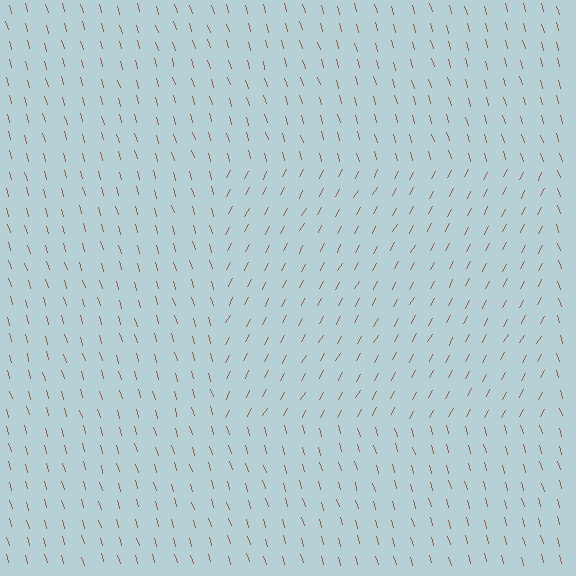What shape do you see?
I see a rectangle.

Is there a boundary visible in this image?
Yes, there is a texture boundary formed by a change in line orientation.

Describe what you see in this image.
The image is filled with small brown line segments. A rectangle region in the image has lines oriented differently from the surrounding lines, creating a visible texture boundary.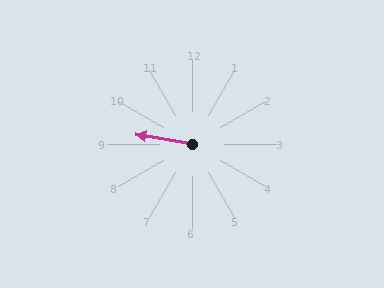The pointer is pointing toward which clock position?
Roughly 9 o'clock.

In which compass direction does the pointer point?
West.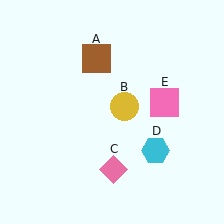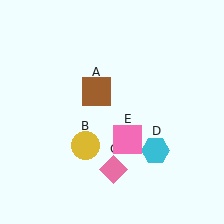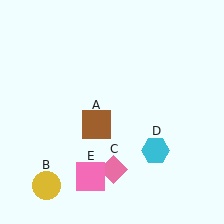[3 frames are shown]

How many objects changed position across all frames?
3 objects changed position: brown square (object A), yellow circle (object B), pink square (object E).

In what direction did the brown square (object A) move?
The brown square (object A) moved down.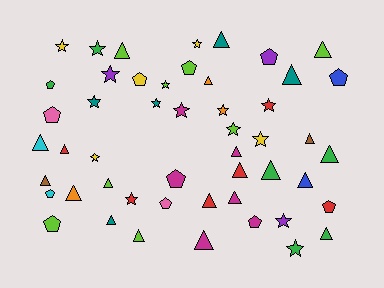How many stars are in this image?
There are 16 stars.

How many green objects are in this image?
There are 6 green objects.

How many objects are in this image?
There are 50 objects.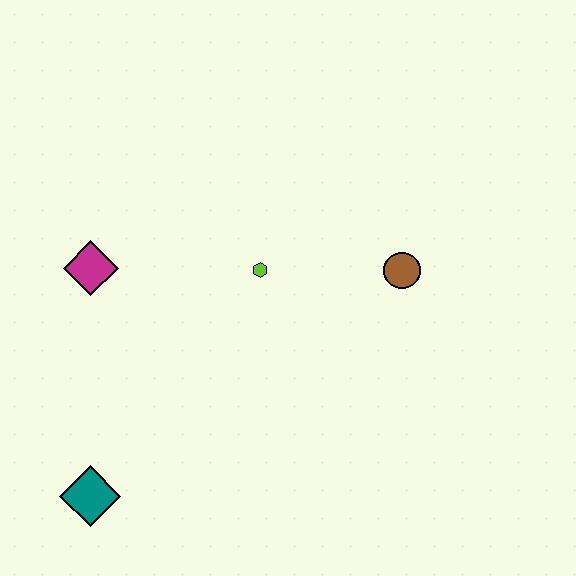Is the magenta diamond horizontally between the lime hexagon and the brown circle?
No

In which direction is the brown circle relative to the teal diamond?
The brown circle is to the right of the teal diamond.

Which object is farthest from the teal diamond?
The brown circle is farthest from the teal diamond.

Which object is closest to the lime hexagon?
The brown circle is closest to the lime hexagon.